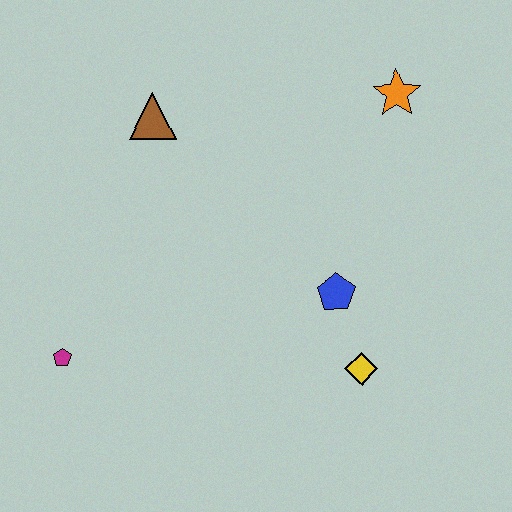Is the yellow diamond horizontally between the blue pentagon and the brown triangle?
No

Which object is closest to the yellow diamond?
The blue pentagon is closest to the yellow diamond.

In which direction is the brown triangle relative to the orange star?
The brown triangle is to the left of the orange star.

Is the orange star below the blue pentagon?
No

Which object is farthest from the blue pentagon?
The magenta pentagon is farthest from the blue pentagon.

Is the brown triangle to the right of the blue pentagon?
No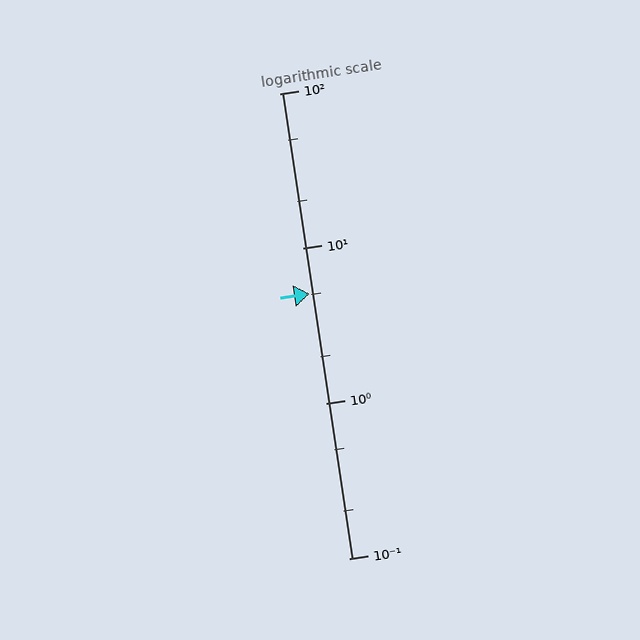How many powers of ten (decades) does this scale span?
The scale spans 3 decades, from 0.1 to 100.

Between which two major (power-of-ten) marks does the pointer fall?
The pointer is between 1 and 10.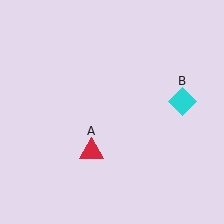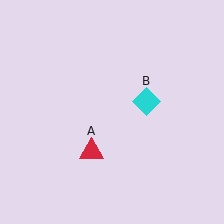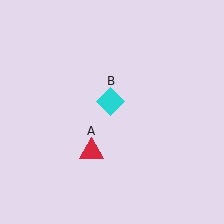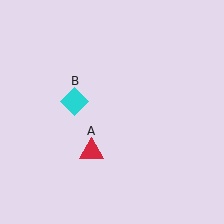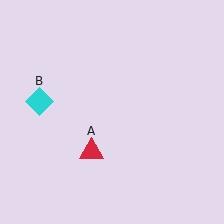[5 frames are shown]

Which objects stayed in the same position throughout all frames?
Red triangle (object A) remained stationary.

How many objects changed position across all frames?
1 object changed position: cyan diamond (object B).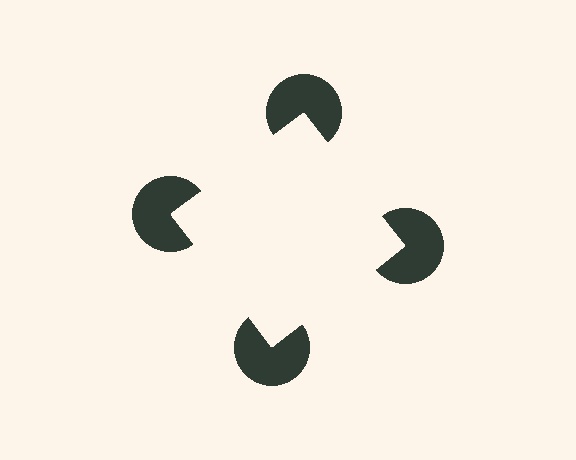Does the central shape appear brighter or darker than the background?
It typically appears slightly brighter than the background, even though no actual brightness change is drawn.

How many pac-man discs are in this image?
There are 4 — one at each vertex of the illusory square.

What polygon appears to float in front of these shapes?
An illusory square — its edges are inferred from the aligned wedge cuts in the pac-man discs, not physically drawn.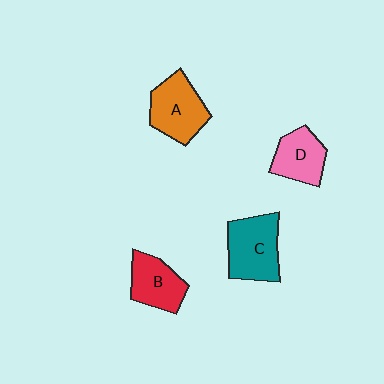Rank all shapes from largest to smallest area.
From largest to smallest: C (teal), A (orange), B (red), D (pink).